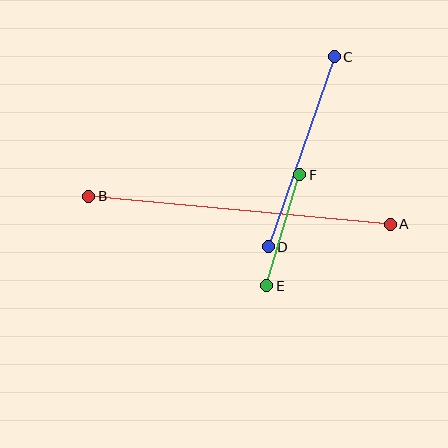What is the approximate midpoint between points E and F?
The midpoint is at approximately (283, 230) pixels.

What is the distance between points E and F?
The distance is approximately 116 pixels.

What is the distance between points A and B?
The distance is approximately 303 pixels.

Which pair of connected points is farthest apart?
Points A and B are farthest apart.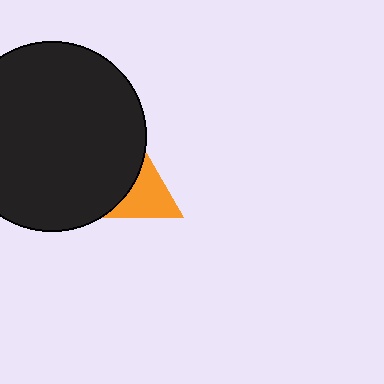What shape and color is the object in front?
The object in front is a black circle.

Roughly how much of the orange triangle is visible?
A small part of it is visible (roughly 36%).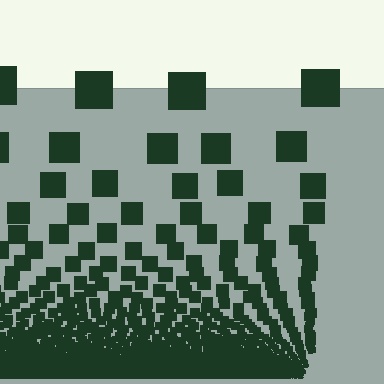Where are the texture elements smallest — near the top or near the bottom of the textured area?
Near the bottom.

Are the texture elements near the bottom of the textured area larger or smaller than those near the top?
Smaller. The gradient is inverted — elements near the bottom are smaller and denser.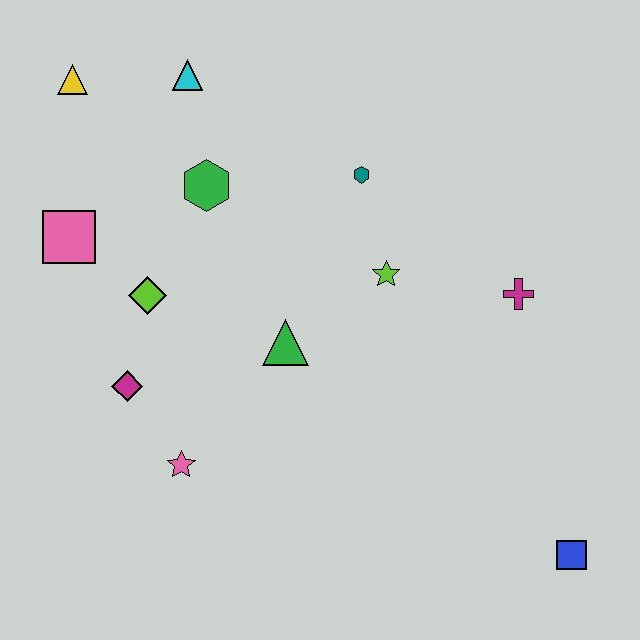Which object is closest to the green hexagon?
The cyan triangle is closest to the green hexagon.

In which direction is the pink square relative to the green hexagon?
The pink square is to the left of the green hexagon.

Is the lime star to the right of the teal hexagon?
Yes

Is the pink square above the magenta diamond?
Yes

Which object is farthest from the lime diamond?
The blue square is farthest from the lime diamond.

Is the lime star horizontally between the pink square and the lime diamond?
No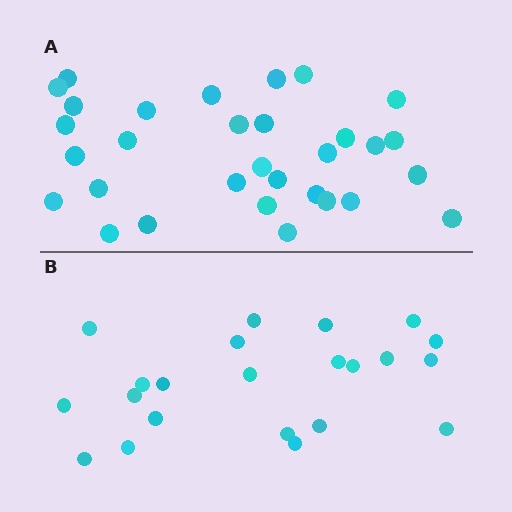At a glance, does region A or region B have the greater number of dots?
Region A (the top region) has more dots.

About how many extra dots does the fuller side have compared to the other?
Region A has roughly 8 or so more dots than region B.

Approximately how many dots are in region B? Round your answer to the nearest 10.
About 20 dots. (The exact count is 22, which rounds to 20.)